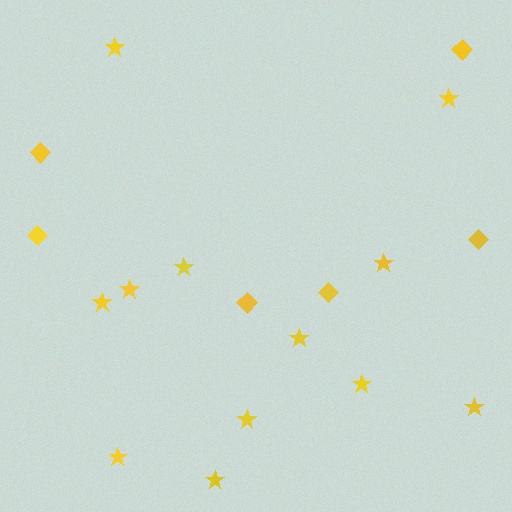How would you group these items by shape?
There are 2 groups: one group of stars (12) and one group of diamonds (6).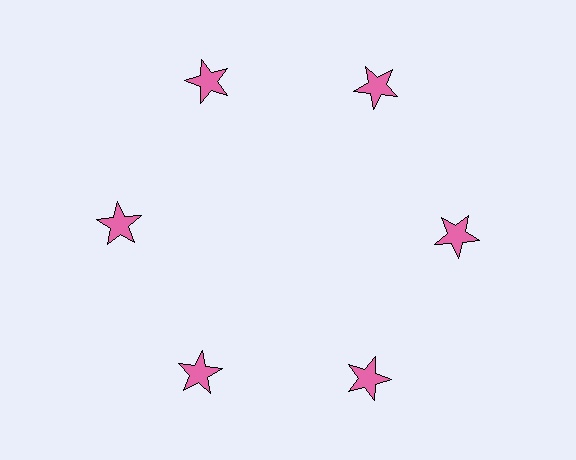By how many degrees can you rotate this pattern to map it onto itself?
The pattern maps onto itself every 60 degrees of rotation.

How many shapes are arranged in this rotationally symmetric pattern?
There are 6 shapes, arranged in 6 groups of 1.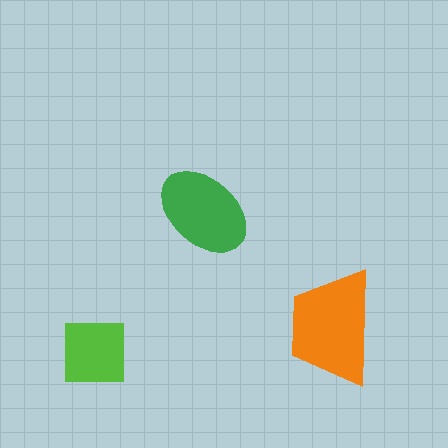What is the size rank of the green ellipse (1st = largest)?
2nd.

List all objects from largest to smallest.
The orange trapezoid, the green ellipse, the lime square.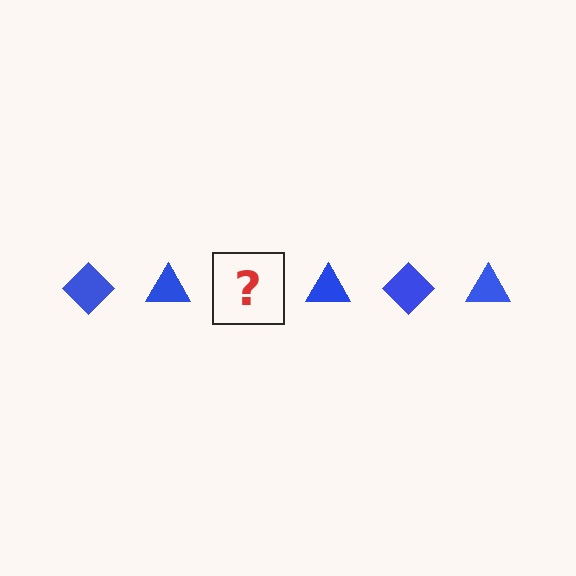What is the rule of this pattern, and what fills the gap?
The rule is that the pattern cycles through diamond, triangle shapes in blue. The gap should be filled with a blue diamond.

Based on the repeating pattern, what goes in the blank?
The blank should be a blue diamond.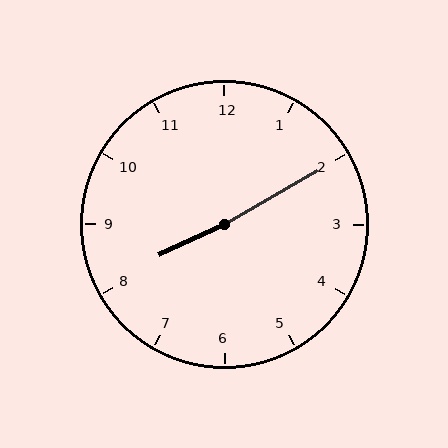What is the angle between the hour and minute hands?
Approximately 175 degrees.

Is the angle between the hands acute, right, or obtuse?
It is obtuse.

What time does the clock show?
8:10.